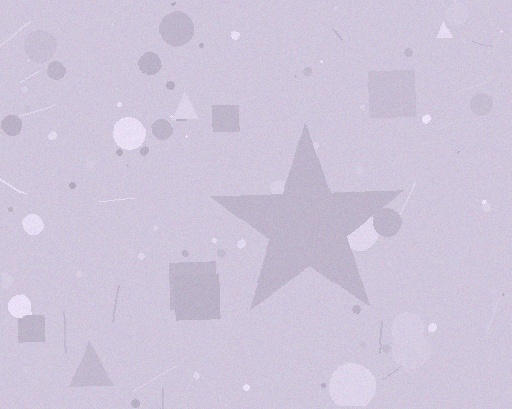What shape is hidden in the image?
A star is hidden in the image.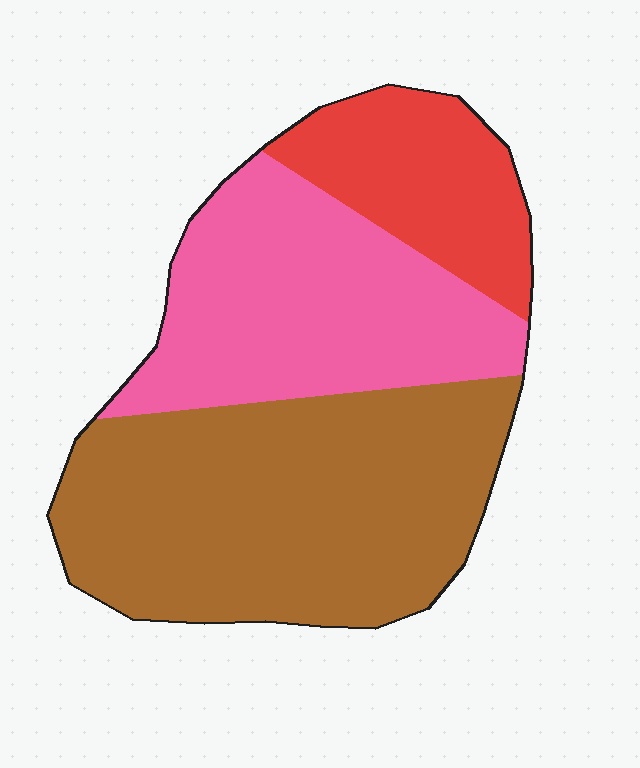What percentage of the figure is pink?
Pink covers 33% of the figure.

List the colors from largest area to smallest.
From largest to smallest: brown, pink, red.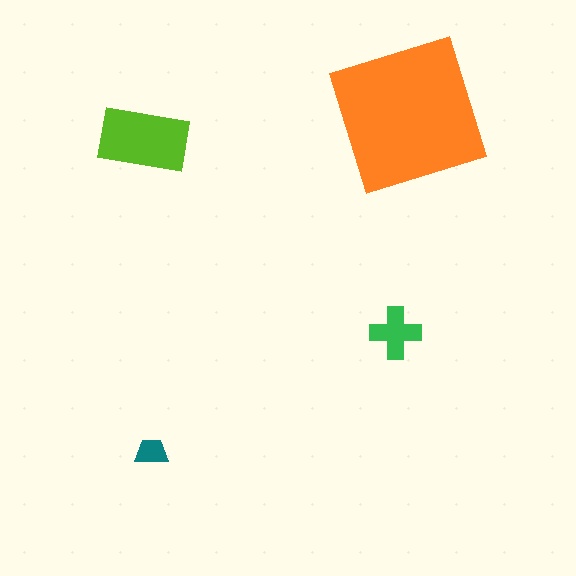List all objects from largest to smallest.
The orange square, the lime rectangle, the green cross, the teal trapezoid.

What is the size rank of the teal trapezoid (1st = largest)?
4th.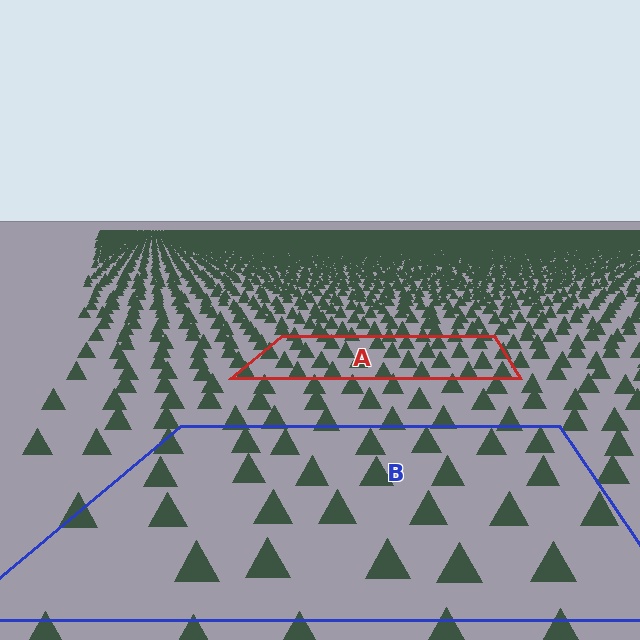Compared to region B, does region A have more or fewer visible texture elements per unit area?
Region A has more texture elements per unit area — they are packed more densely because it is farther away.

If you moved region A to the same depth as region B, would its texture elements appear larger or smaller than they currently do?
They would appear larger. At a closer depth, the same texture elements are projected at a bigger on-screen size.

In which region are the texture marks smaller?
The texture marks are smaller in region A, because it is farther away.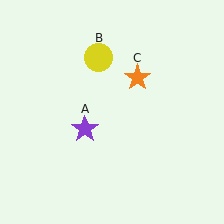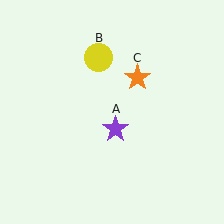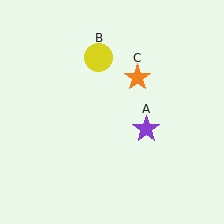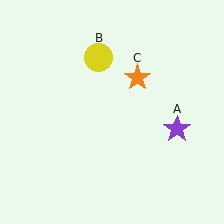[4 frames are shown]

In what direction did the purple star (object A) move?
The purple star (object A) moved right.